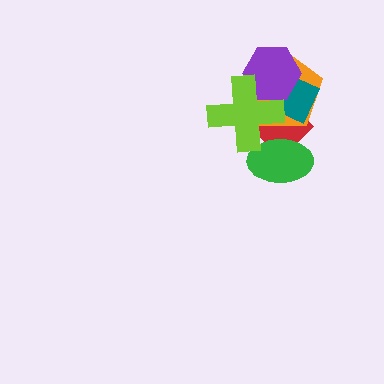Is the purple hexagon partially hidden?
Yes, it is partially covered by another shape.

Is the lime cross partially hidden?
No, no other shape covers it.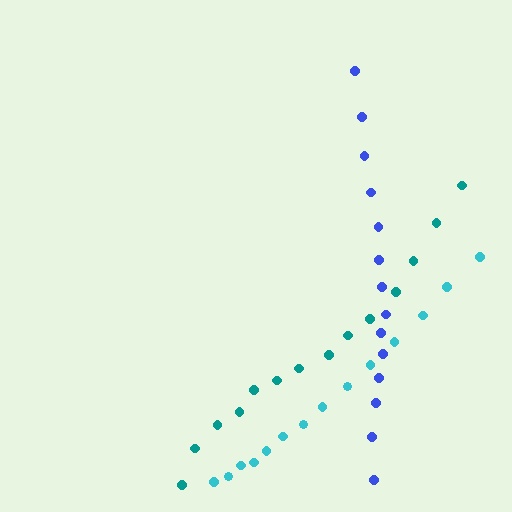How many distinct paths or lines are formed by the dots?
There are 3 distinct paths.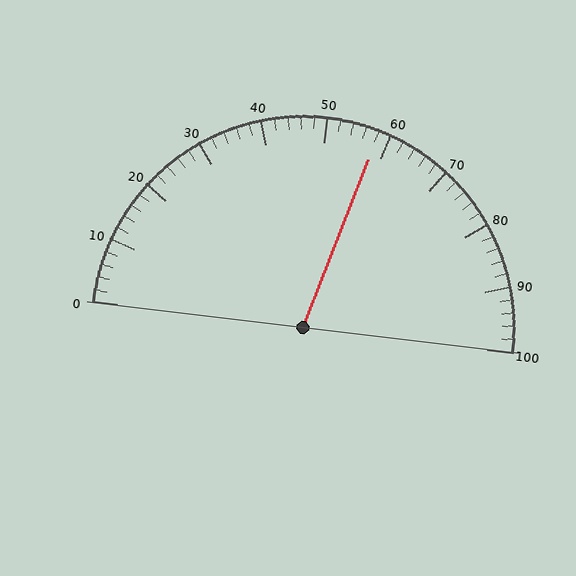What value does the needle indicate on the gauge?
The needle indicates approximately 58.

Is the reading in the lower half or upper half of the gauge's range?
The reading is in the upper half of the range (0 to 100).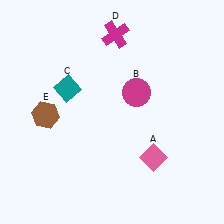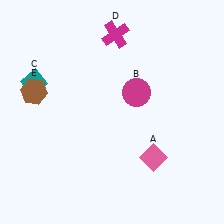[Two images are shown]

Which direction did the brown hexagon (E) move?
The brown hexagon (E) moved up.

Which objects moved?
The objects that moved are: the teal diamond (C), the brown hexagon (E).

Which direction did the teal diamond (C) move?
The teal diamond (C) moved left.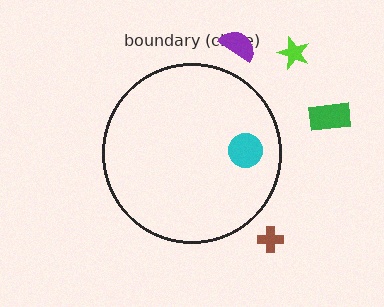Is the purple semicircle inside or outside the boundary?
Outside.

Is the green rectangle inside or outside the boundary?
Outside.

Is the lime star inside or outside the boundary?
Outside.